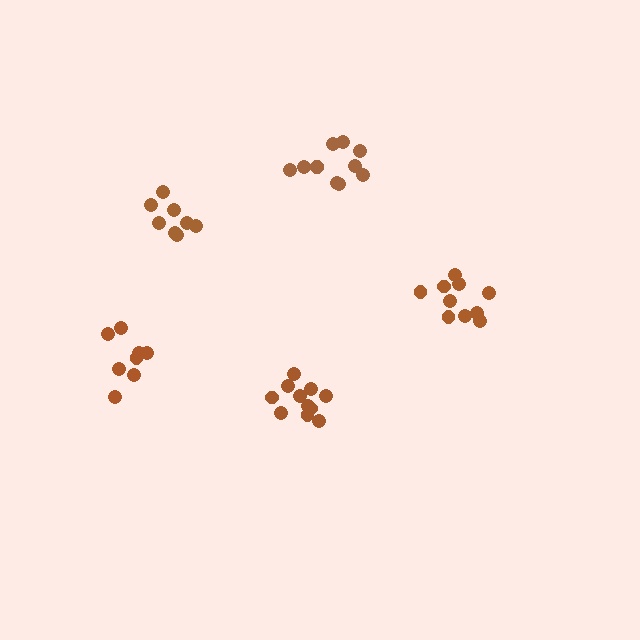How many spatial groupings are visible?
There are 5 spatial groupings.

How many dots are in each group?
Group 1: 11 dots, Group 2: 8 dots, Group 3: 8 dots, Group 4: 10 dots, Group 5: 11 dots (48 total).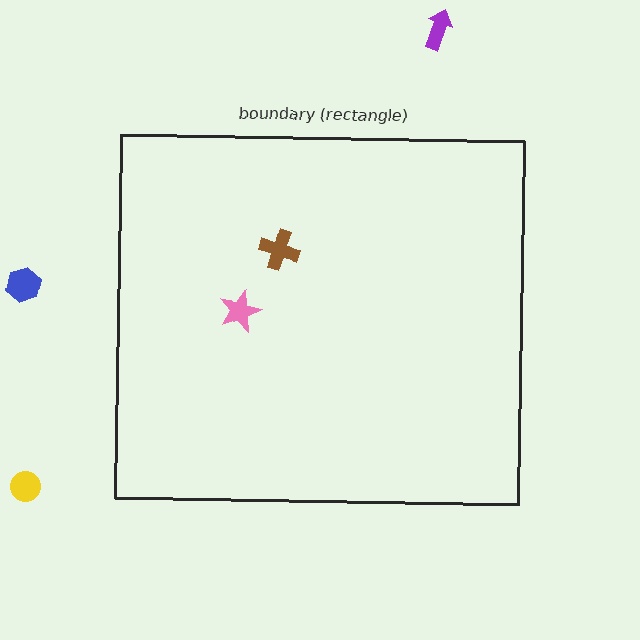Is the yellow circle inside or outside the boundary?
Outside.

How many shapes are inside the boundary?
2 inside, 3 outside.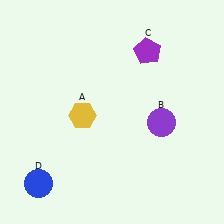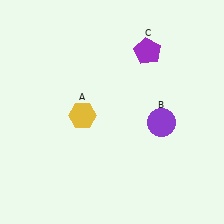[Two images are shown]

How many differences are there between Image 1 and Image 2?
There is 1 difference between the two images.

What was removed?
The blue circle (D) was removed in Image 2.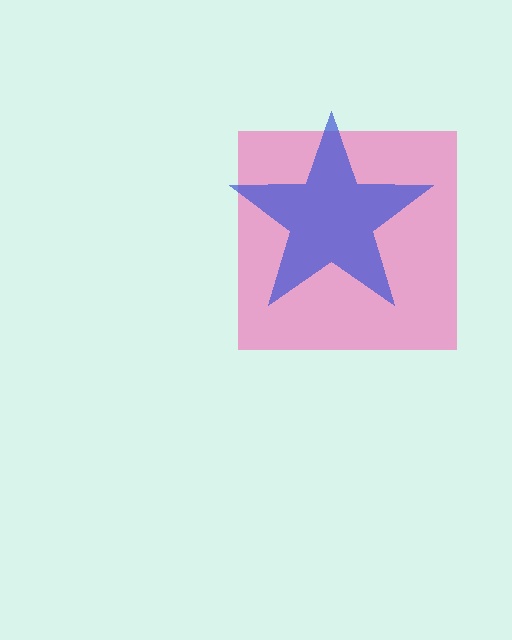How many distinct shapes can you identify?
There are 2 distinct shapes: a pink square, a blue star.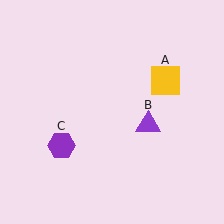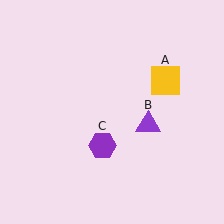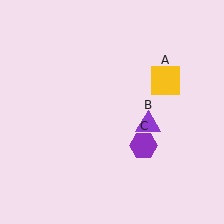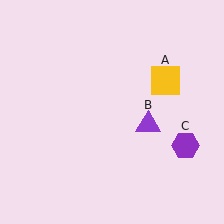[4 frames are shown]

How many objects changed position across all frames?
1 object changed position: purple hexagon (object C).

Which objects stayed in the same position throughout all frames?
Yellow square (object A) and purple triangle (object B) remained stationary.